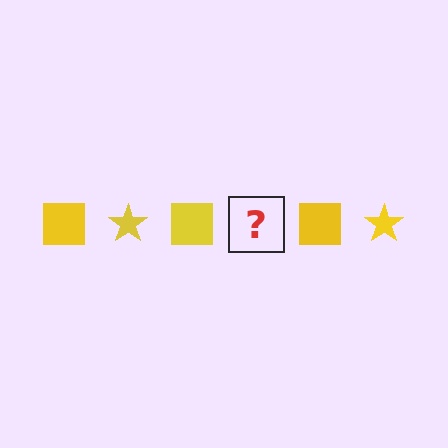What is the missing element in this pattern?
The missing element is a yellow star.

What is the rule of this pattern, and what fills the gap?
The rule is that the pattern cycles through square, star shapes in yellow. The gap should be filled with a yellow star.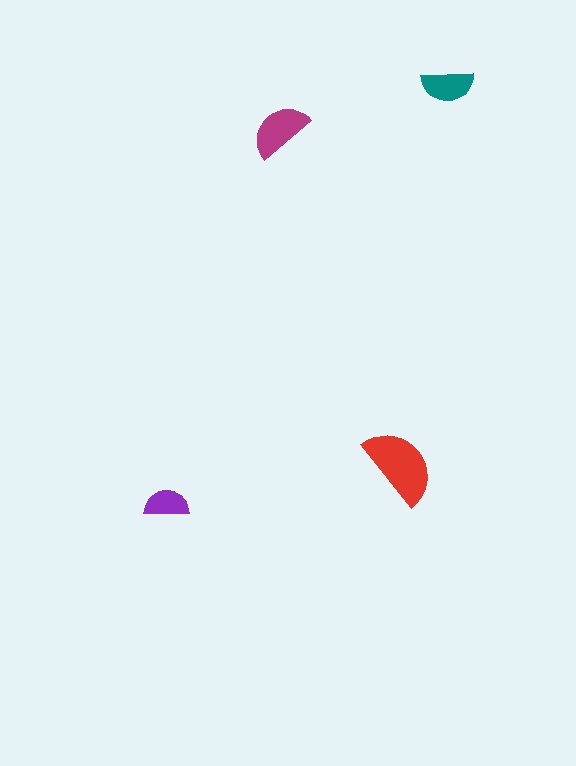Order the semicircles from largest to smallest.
the red one, the magenta one, the teal one, the purple one.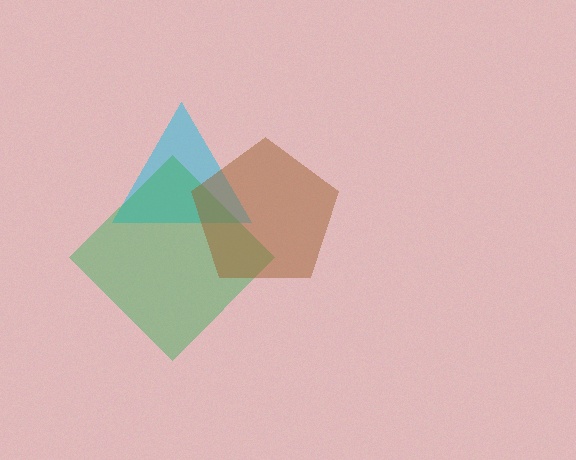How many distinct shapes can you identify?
There are 3 distinct shapes: a cyan triangle, a green diamond, a brown pentagon.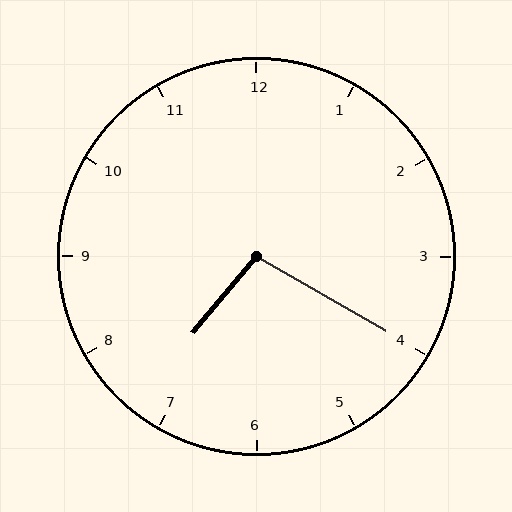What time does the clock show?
7:20.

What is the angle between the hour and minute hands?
Approximately 100 degrees.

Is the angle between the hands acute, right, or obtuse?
It is obtuse.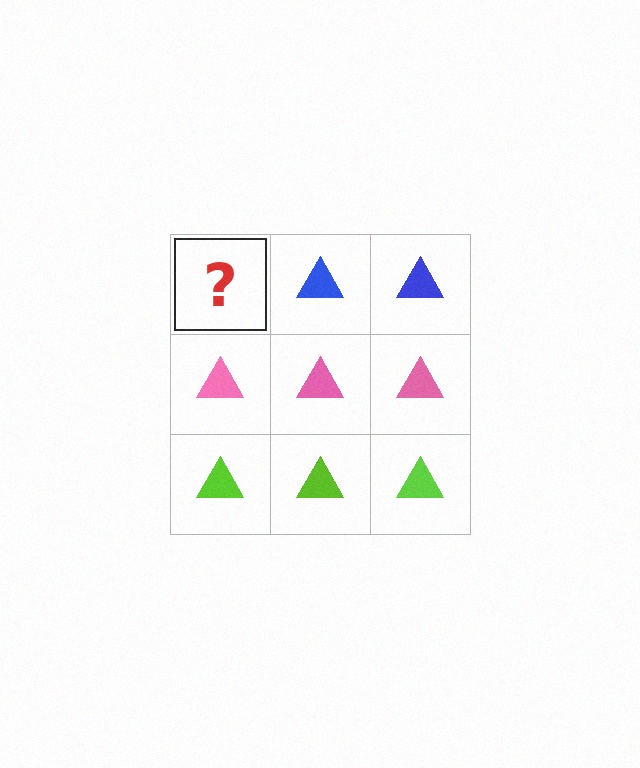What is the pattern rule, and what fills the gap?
The rule is that each row has a consistent color. The gap should be filled with a blue triangle.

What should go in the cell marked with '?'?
The missing cell should contain a blue triangle.